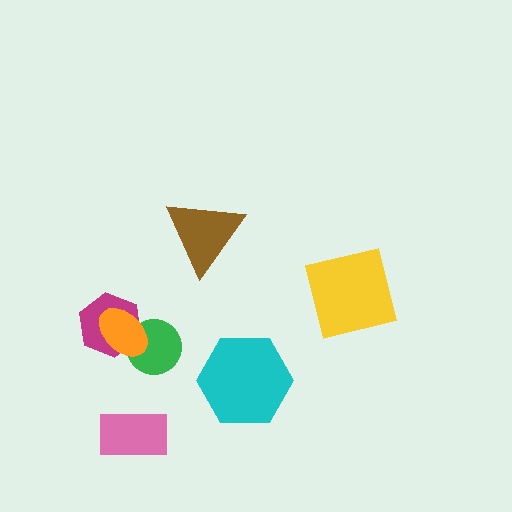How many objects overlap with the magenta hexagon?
2 objects overlap with the magenta hexagon.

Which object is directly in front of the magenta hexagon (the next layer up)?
The green circle is directly in front of the magenta hexagon.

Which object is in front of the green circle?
The orange ellipse is in front of the green circle.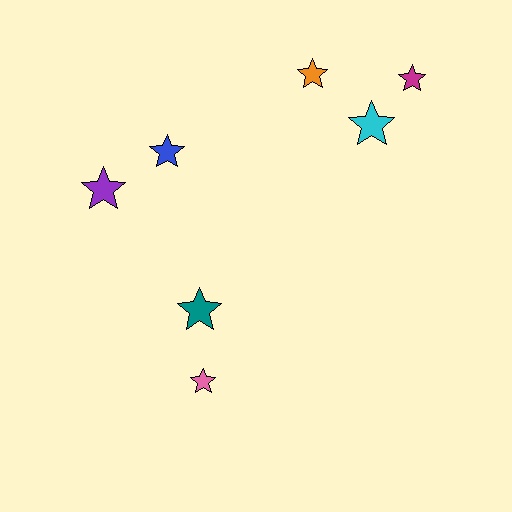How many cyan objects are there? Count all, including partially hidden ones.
There is 1 cyan object.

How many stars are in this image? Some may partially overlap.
There are 7 stars.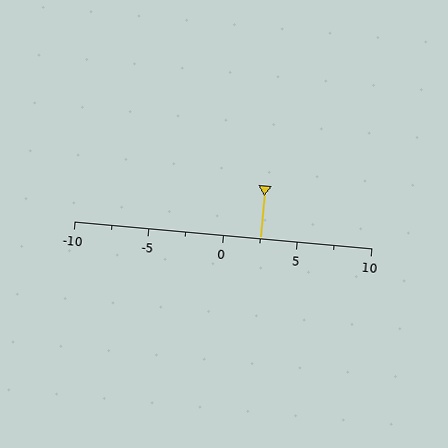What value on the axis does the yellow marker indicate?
The marker indicates approximately 2.5.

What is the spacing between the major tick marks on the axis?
The major ticks are spaced 5 apart.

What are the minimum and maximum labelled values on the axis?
The axis runs from -10 to 10.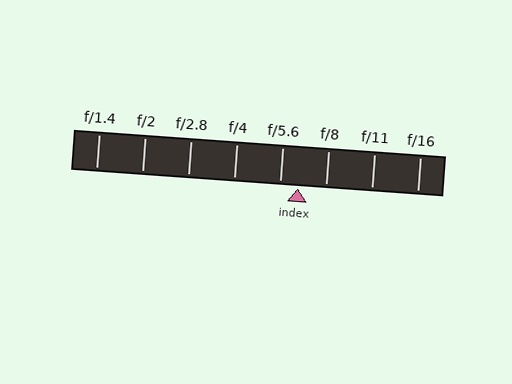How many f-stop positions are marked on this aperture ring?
There are 8 f-stop positions marked.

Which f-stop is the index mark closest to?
The index mark is closest to f/5.6.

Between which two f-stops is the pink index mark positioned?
The index mark is between f/5.6 and f/8.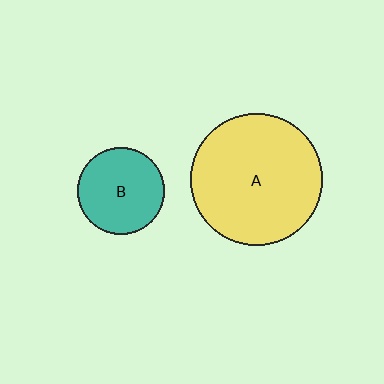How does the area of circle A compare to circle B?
Approximately 2.3 times.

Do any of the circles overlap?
No, none of the circles overlap.